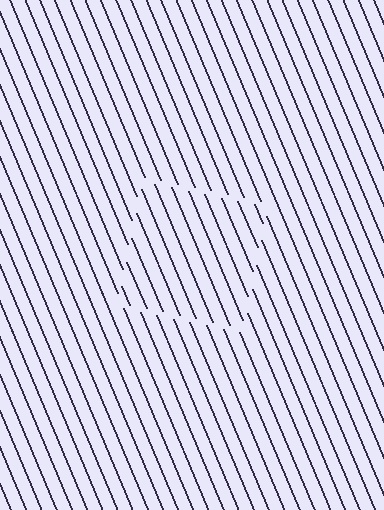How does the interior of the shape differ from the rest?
The interior of the shape contains the same grating, shifted by half a period — the contour is defined by the phase discontinuity where line-ends from the inner and outer gratings abut.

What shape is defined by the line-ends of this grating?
An illusory square. The interior of the shape contains the same grating, shifted by half a period — the contour is defined by the phase discontinuity where line-ends from the inner and outer gratings abut.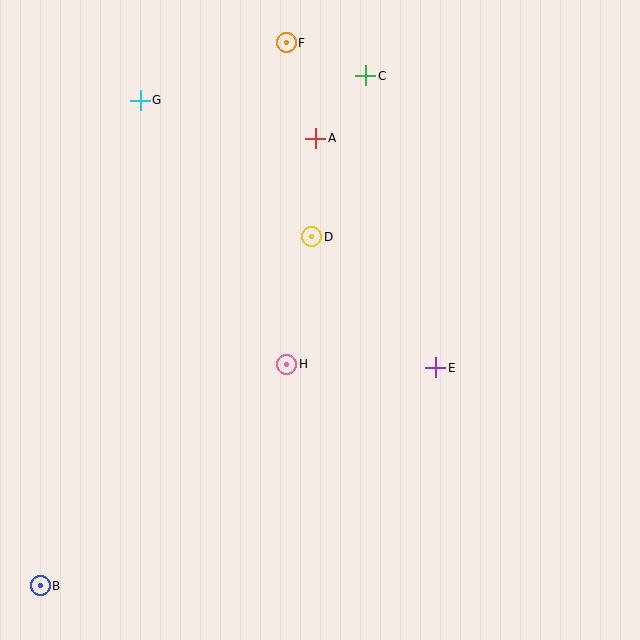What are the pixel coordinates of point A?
Point A is at (316, 138).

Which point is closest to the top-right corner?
Point C is closest to the top-right corner.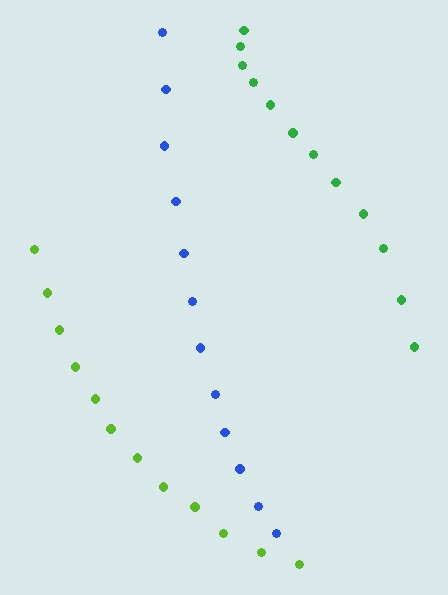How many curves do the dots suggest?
There are 3 distinct paths.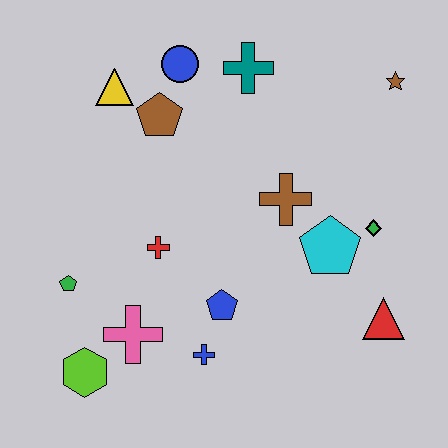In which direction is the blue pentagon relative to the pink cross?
The blue pentagon is to the right of the pink cross.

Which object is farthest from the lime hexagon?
The brown star is farthest from the lime hexagon.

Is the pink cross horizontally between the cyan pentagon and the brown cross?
No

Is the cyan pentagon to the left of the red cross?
No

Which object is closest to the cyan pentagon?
The green diamond is closest to the cyan pentagon.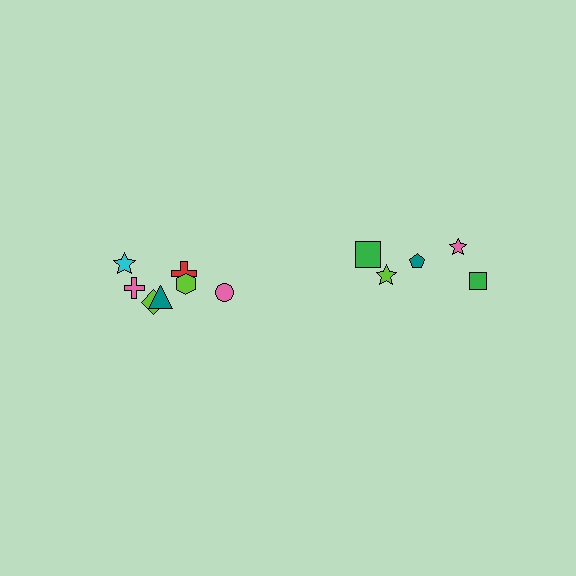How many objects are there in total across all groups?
There are 12 objects.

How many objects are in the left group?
There are 7 objects.